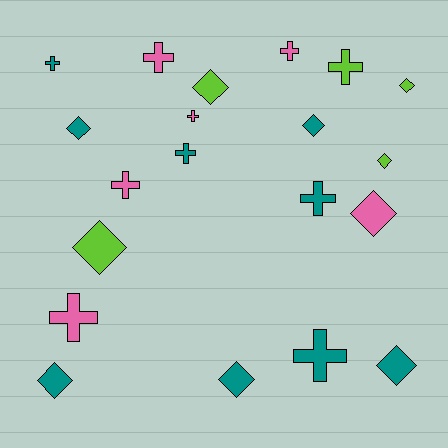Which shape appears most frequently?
Cross, with 10 objects.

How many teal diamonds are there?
There are 5 teal diamonds.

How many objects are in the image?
There are 20 objects.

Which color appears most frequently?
Teal, with 9 objects.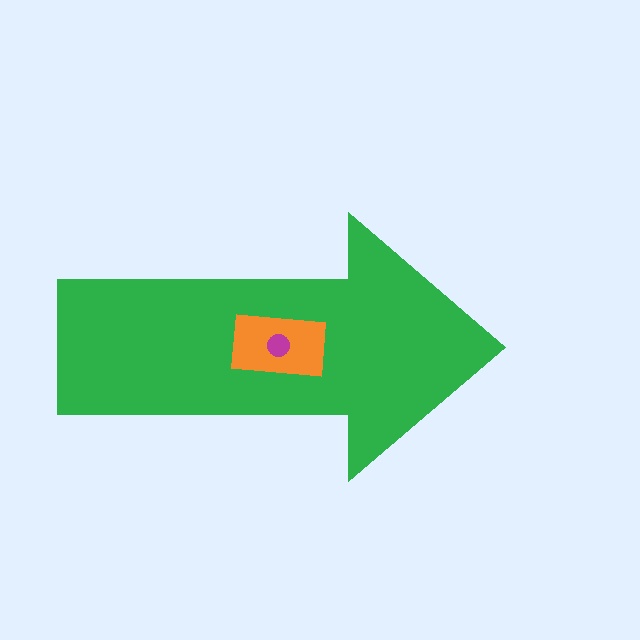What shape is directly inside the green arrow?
The orange rectangle.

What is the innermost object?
The magenta circle.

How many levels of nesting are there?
3.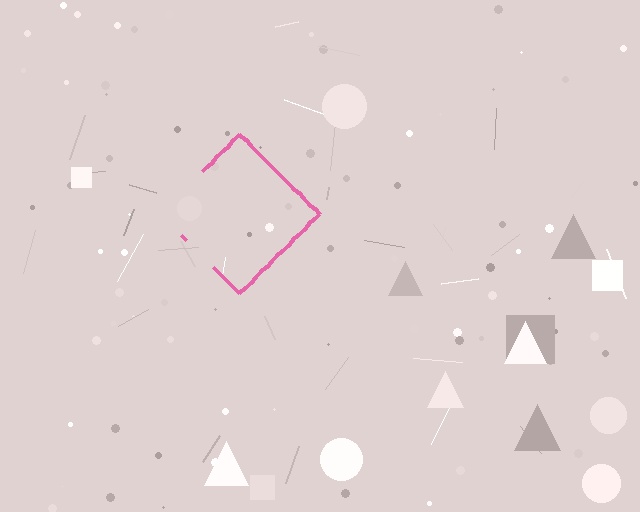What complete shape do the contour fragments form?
The contour fragments form a diamond.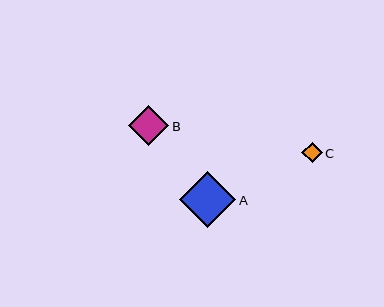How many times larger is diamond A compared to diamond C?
Diamond A is approximately 2.7 times the size of diamond C.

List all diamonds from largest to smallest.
From largest to smallest: A, B, C.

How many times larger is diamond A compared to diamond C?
Diamond A is approximately 2.7 times the size of diamond C.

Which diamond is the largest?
Diamond A is the largest with a size of approximately 56 pixels.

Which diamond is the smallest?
Diamond C is the smallest with a size of approximately 21 pixels.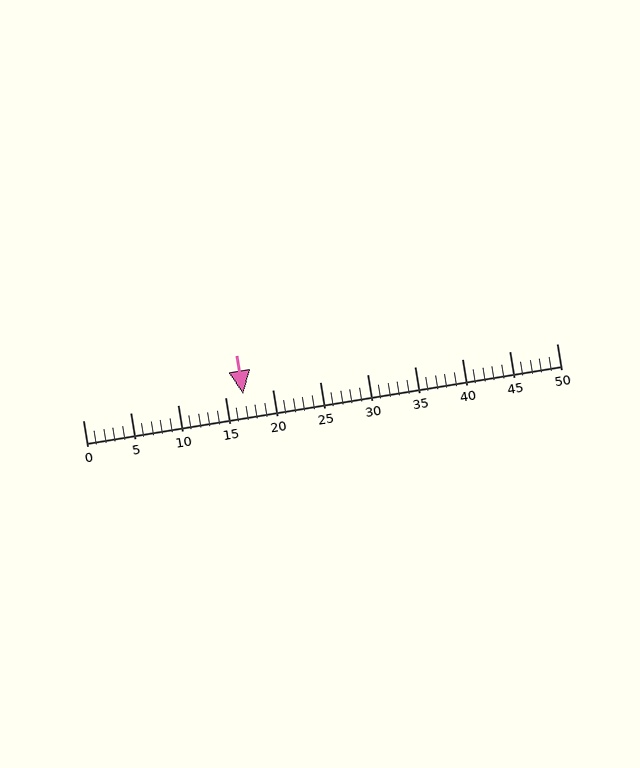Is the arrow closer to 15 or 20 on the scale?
The arrow is closer to 15.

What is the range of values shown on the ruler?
The ruler shows values from 0 to 50.